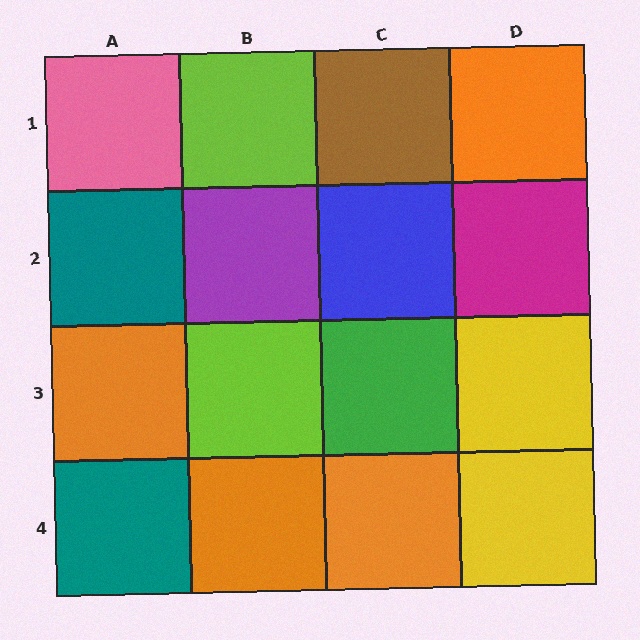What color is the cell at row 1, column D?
Orange.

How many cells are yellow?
2 cells are yellow.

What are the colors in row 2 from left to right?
Teal, purple, blue, magenta.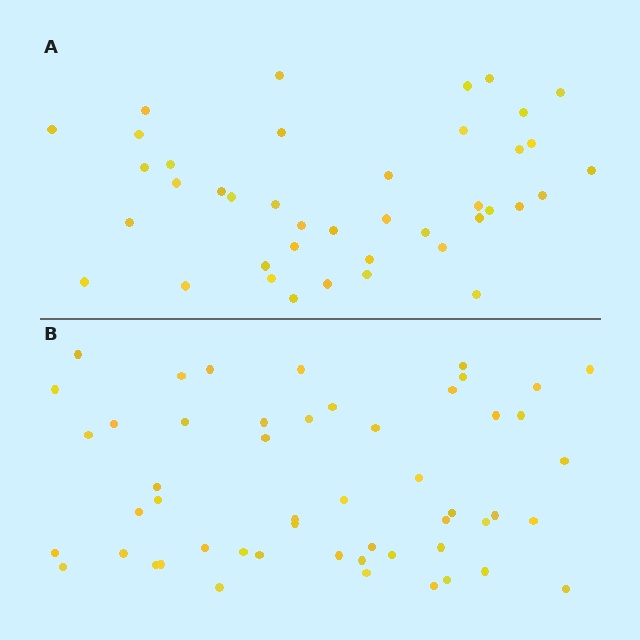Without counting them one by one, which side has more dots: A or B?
Region B (the bottom region) has more dots.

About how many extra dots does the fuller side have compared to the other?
Region B has roughly 12 or so more dots than region A.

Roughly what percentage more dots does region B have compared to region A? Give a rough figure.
About 25% more.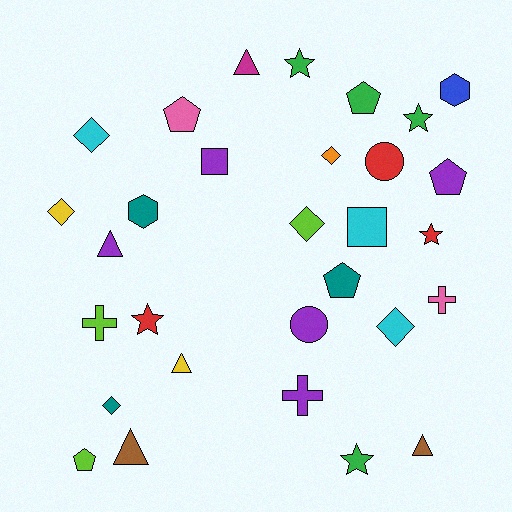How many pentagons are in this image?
There are 5 pentagons.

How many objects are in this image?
There are 30 objects.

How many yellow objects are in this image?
There are 2 yellow objects.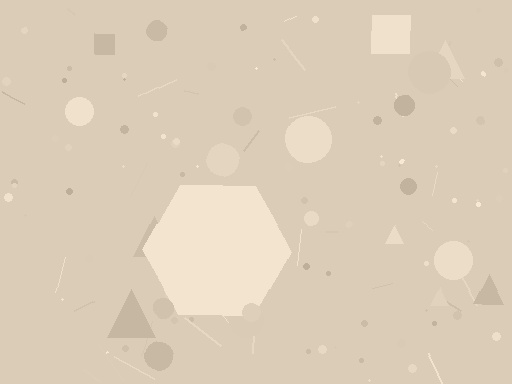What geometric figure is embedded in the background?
A hexagon is embedded in the background.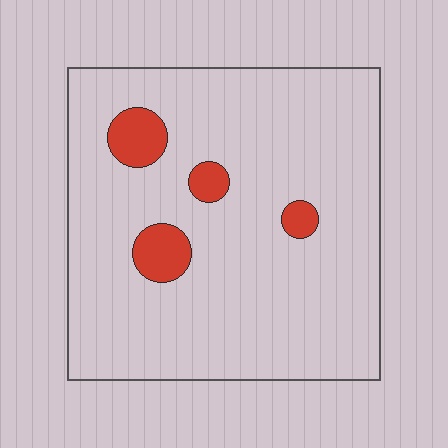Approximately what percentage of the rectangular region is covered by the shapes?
Approximately 10%.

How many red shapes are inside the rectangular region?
4.